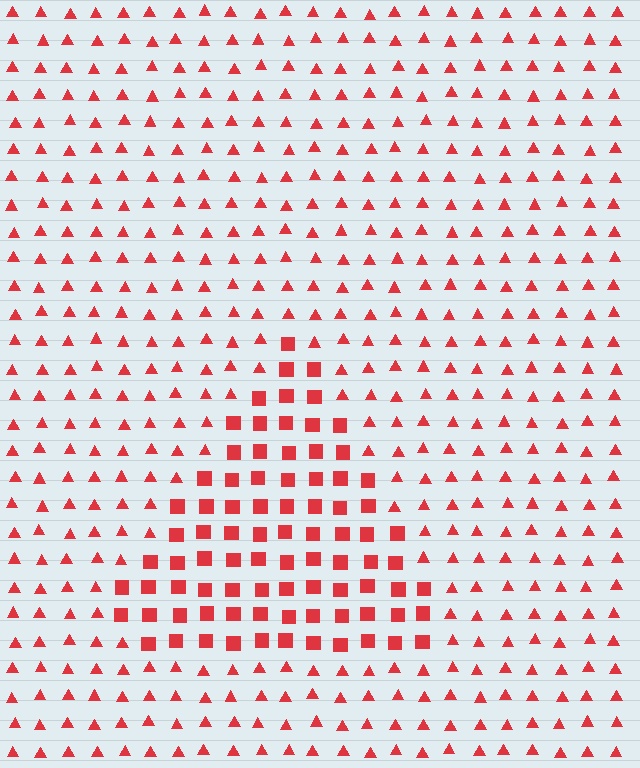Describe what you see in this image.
The image is filled with small red elements arranged in a uniform grid. A triangle-shaped region contains squares, while the surrounding area contains triangles. The boundary is defined purely by the change in element shape.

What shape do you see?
I see a triangle.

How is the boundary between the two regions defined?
The boundary is defined by a change in element shape: squares inside vs. triangles outside. All elements share the same color and spacing.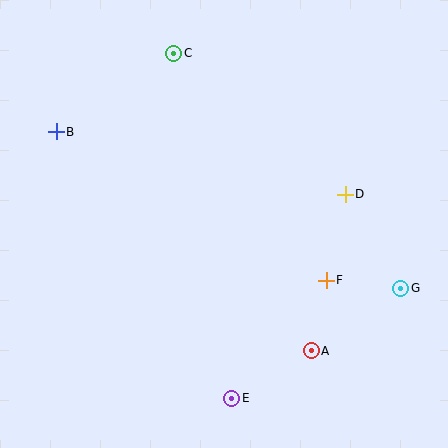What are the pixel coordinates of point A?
Point A is at (311, 351).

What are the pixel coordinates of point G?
Point G is at (401, 288).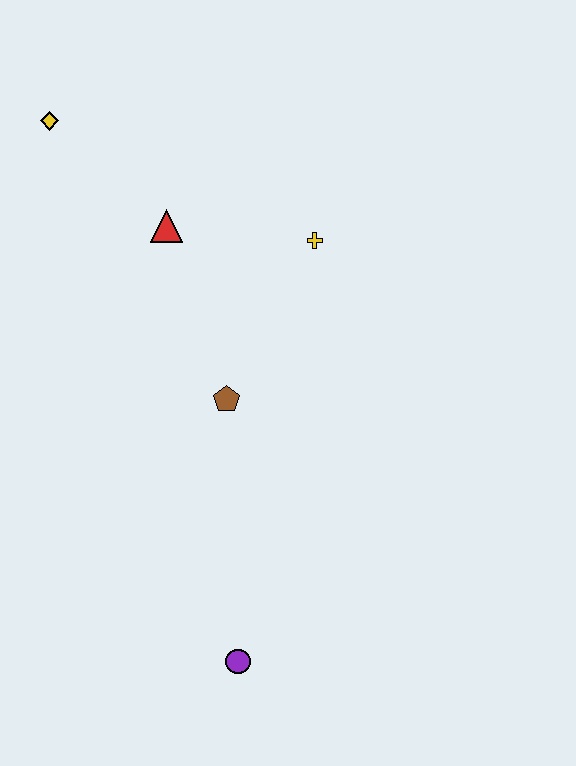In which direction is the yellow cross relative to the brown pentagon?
The yellow cross is above the brown pentagon.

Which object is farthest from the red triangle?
The purple circle is farthest from the red triangle.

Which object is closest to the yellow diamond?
The red triangle is closest to the yellow diamond.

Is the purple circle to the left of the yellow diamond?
No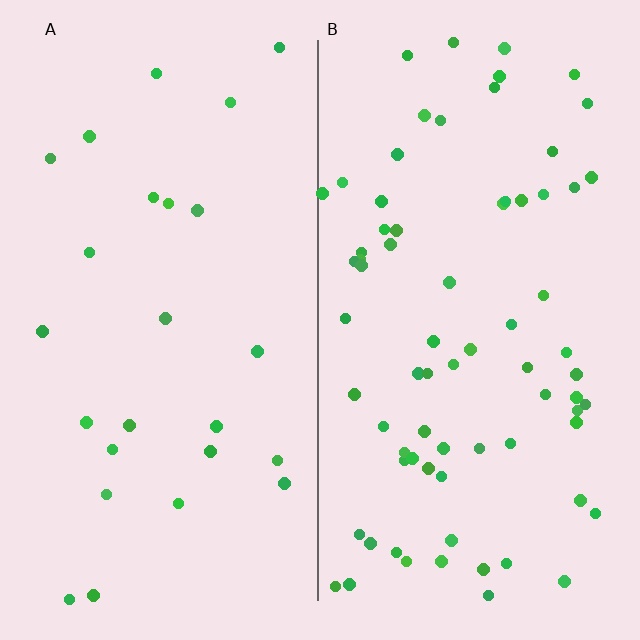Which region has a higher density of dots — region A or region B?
B (the right).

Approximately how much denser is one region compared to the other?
Approximately 2.9× — region B over region A.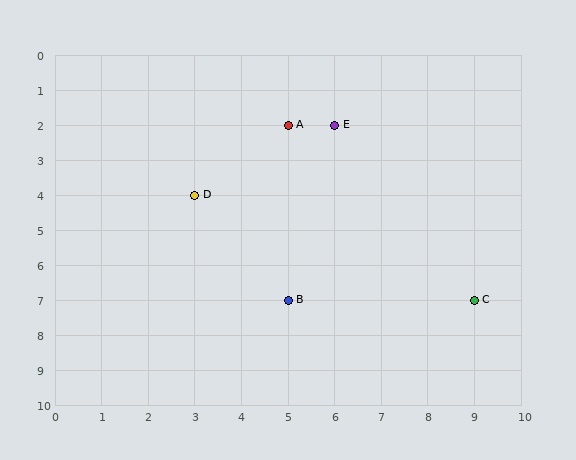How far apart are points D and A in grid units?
Points D and A are 2 columns and 2 rows apart (about 2.8 grid units diagonally).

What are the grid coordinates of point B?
Point B is at grid coordinates (5, 7).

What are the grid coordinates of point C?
Point C is at grid coordinates (9, 7).